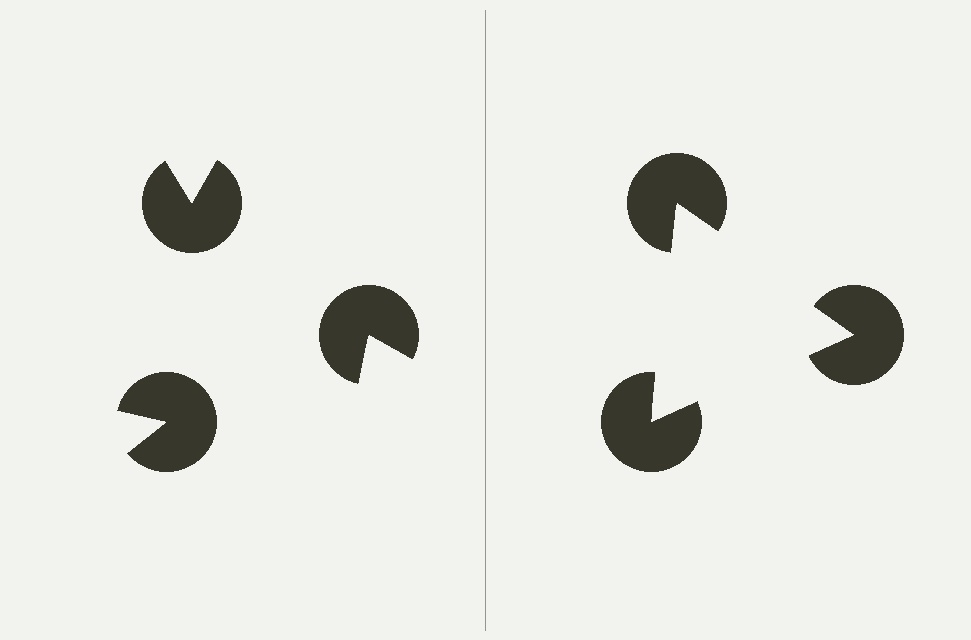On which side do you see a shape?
An illusory triangle appears on the right side. On the left side the wedge cuts are rotated, so no coherent shape forms.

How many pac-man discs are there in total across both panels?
6 — 3 on each side.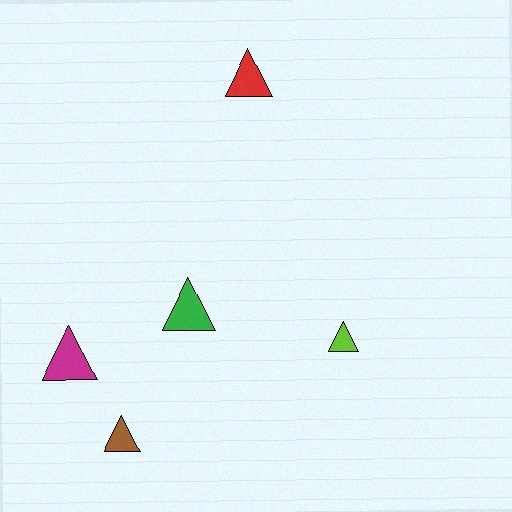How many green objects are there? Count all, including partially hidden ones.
There is 1 green object.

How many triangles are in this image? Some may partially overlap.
There are 5 triangles.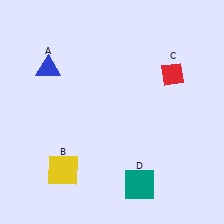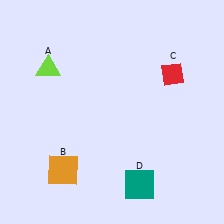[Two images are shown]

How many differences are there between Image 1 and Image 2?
There are 2 differences between the two images.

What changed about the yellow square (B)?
In Image 1, B is yellow. In Image 2, it changed to orange.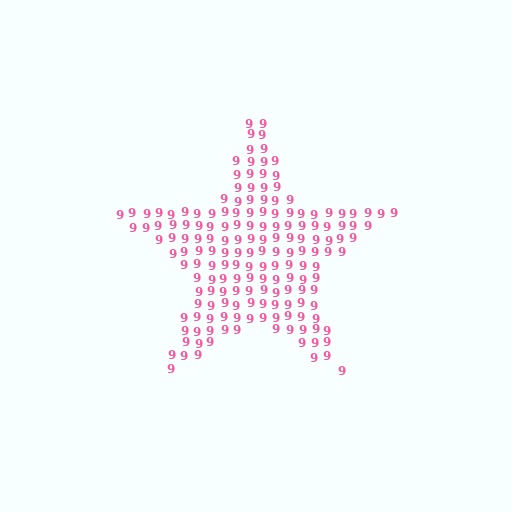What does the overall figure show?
The overall figure shows a star.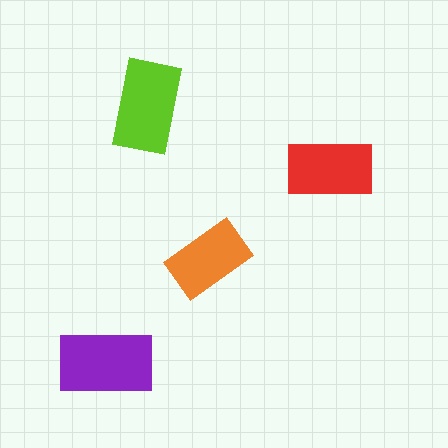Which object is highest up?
The lime rectangle is topmost.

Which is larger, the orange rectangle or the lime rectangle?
The lime one.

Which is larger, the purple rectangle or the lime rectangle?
The purple one.